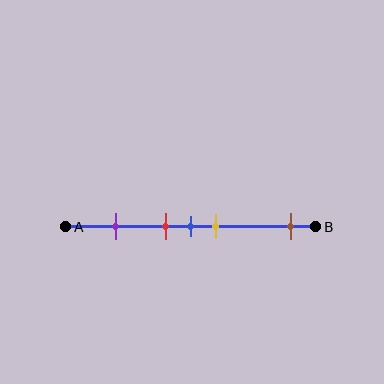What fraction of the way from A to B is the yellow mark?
The yellow mark is approximately 60% (0.6) of the way from A to B.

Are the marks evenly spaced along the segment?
No, the marks are not evenly spaced.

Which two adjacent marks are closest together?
The red and blue marks are the closest adjacent pair.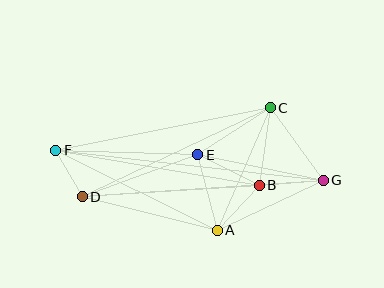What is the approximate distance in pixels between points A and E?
The distance between A and E is approximately 78 pixels.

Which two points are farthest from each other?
Points F and G are farthest from each other.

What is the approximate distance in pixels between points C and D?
The distance between C and D is approximately 208 pixels.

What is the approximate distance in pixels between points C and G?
The distance between C and G is approximately 90 pixels.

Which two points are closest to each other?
Points D and F are closest to each other.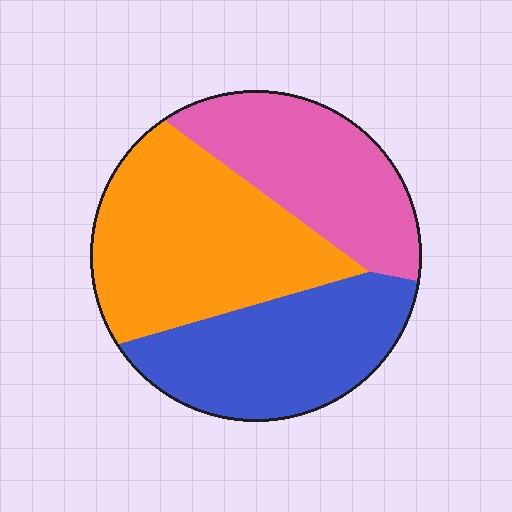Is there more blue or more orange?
Orange.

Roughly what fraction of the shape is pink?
Pink covers roughly 30% of the shape.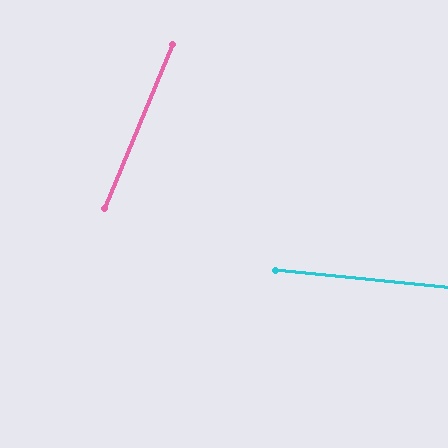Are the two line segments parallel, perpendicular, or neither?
Neither parallel nor perpendicular — they differ by about 73°.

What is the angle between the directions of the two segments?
Approximately 73 degrees.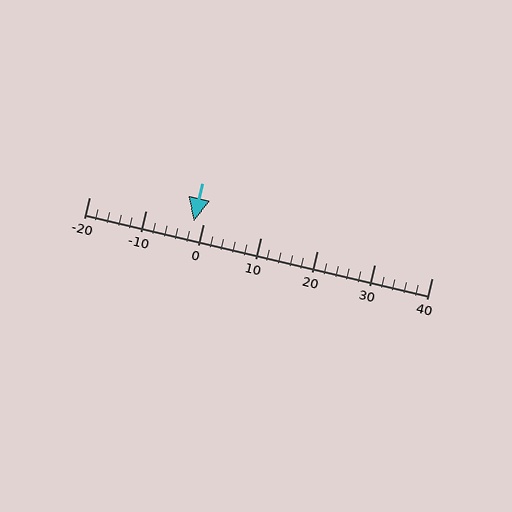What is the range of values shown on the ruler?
The ruler shows values from -20 to 40.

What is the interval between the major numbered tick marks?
The major tick marks are spaced 10 units apart.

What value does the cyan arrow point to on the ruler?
The cyan arrow points to approximately -2.